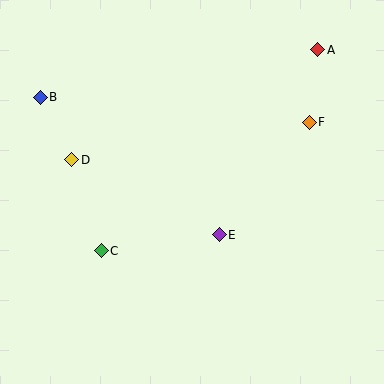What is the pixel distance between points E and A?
The distance between E and A is 210 pixels.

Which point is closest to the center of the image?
Point E at (219, 235) is closest to the center.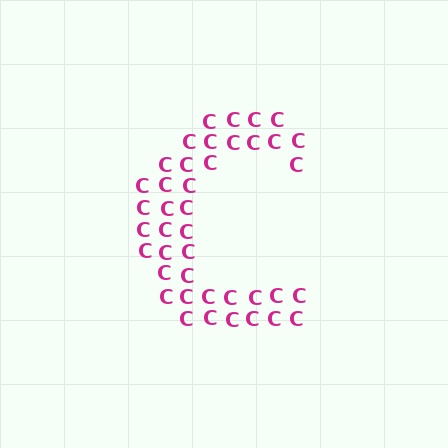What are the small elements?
The small elements are letter C's.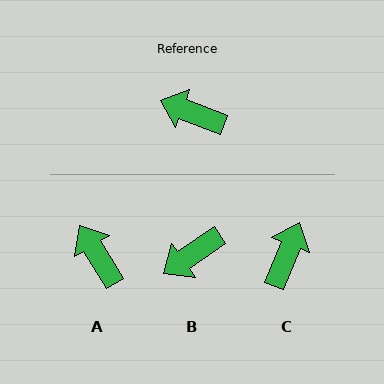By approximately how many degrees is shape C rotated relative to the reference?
Approximately 91 degrees clockwise.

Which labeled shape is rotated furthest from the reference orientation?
C, about 91 degrees away.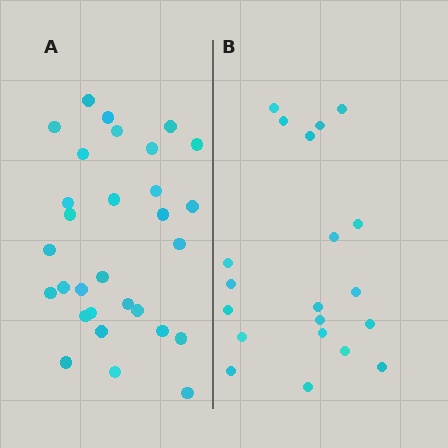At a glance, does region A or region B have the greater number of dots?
Region A (the left region) has more dots.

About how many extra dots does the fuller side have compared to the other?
Region A has roughly 10 or so more dots than region B.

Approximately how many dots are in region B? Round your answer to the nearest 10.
About 20 dots.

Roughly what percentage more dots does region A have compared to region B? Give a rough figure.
About 50% more.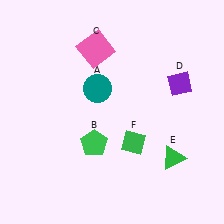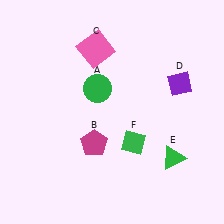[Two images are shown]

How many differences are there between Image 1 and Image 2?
There are 2 differences between the two images.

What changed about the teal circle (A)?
In Image 1, A is teal. In Image 2, it changed to green.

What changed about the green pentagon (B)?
In Image 1, B is green. In Image 2, it changed to magenta.